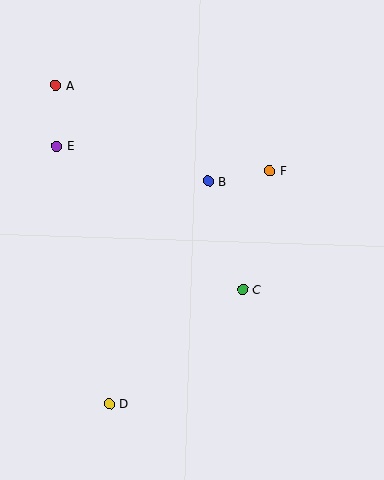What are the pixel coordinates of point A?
Point A is at (55, 85).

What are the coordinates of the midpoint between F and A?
The midpoint between F and A is at (163, 128).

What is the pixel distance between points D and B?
The distance between D and B is 243 pixels.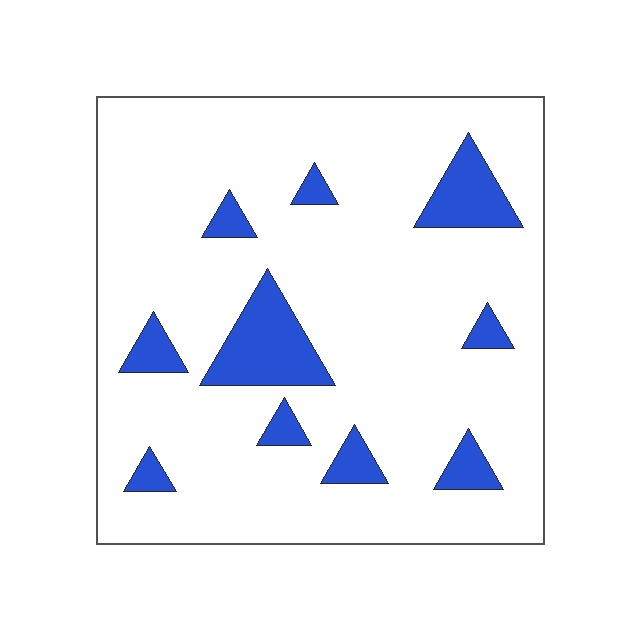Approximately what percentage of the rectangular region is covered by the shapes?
Approximately 15%.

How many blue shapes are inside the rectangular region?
10.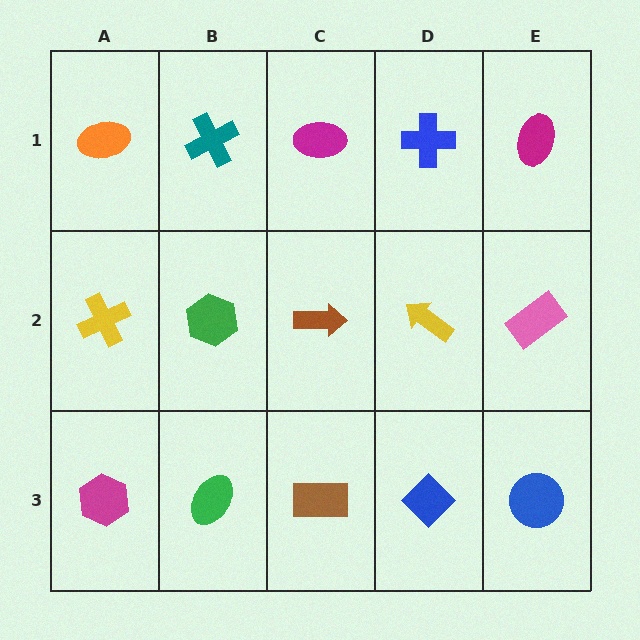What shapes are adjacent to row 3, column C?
A brown arrow (row 2, column C), a green ellipse (row 3, column B), a blue diamond (row 3, column D).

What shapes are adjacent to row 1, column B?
A green hexagon (row 2, column B), an orange ellipse (row 1, column A), a magenta ellipse (row 1, column C).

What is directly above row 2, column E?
A magenta ellipse.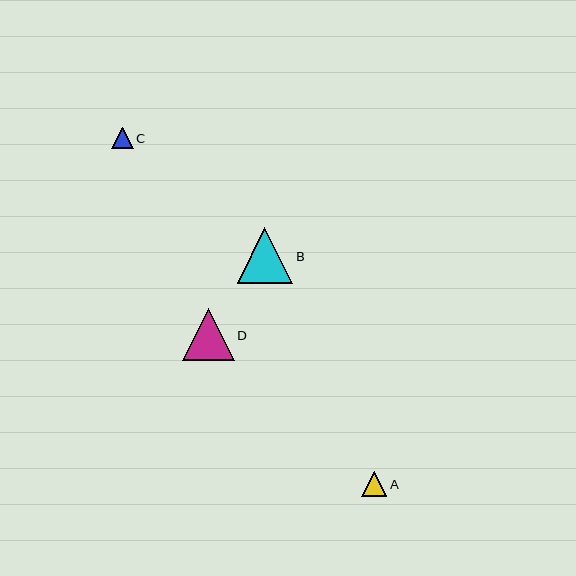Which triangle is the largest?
Triangle B is the largest with a size of approximately 56 pixels.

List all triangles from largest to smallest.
From largest to smallest: B, D, A, C.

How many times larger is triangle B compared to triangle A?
Triangle B is approximately 2.3 times the size of triangle A.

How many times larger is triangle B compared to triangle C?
Triangle B is approximately 2.6 times the size of triangle C.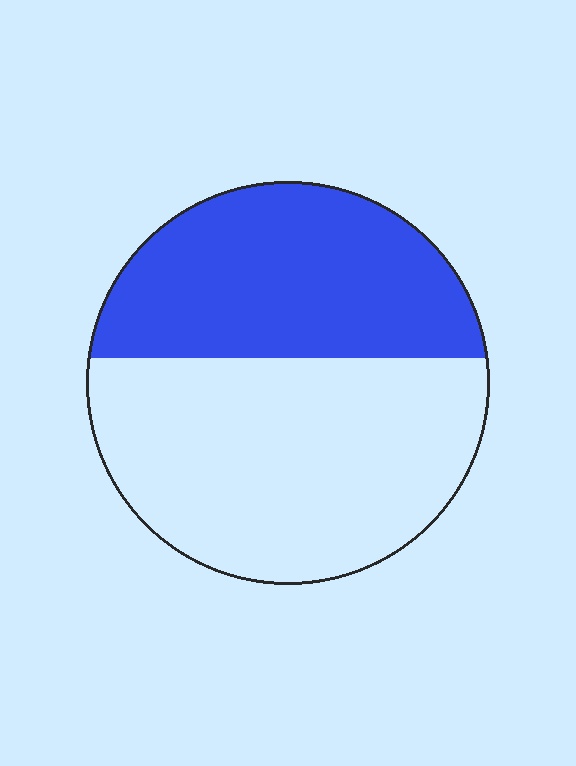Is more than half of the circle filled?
No.